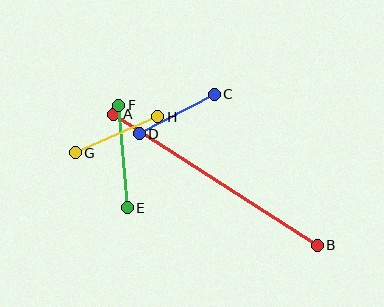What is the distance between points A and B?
The distance is approximately 242 pixels.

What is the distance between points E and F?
The distance is approximately 103 pixels.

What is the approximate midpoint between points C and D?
The midpoint is at approximately (177, 114) pixels.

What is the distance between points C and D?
The distance is approximately 84 pixels.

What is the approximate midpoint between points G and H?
The midpoint is at approximately (116, 135) pixels.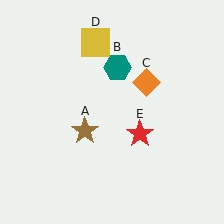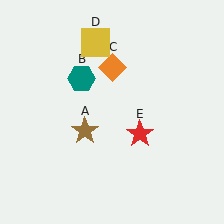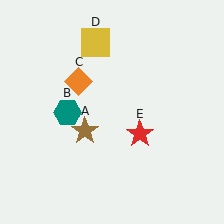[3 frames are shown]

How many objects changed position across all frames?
2 objects changed position: teal hexagon (object B), orange diamond (object C).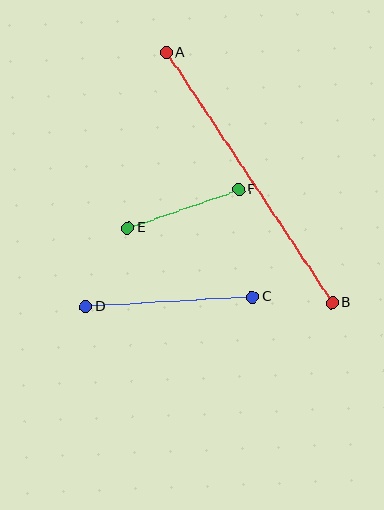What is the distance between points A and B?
The distance is approximately 300 pixels.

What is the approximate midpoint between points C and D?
The midpoint is at approximately (169, 302) pixels.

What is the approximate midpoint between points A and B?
The midpoint is at approximately (249, 178) pixels.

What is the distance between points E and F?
The distance is approximately 118 pixels.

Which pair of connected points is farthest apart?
Points A and B are farthest apart.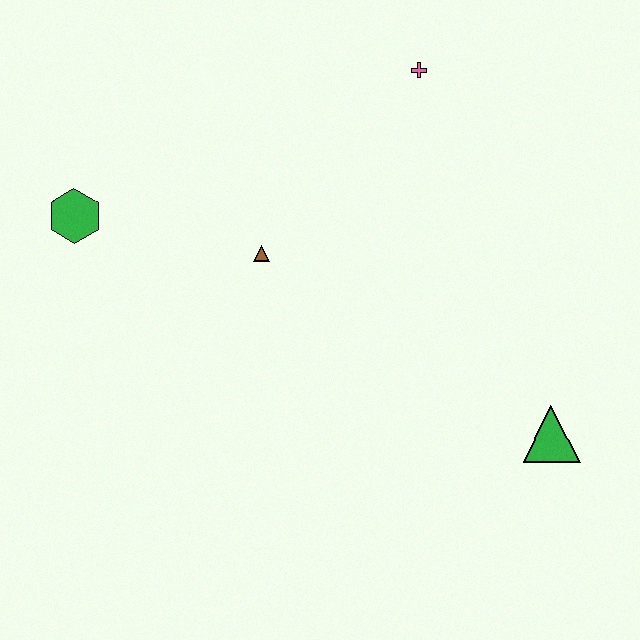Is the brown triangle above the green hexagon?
No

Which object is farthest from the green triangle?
The green hexagon is farthest from the green triangle.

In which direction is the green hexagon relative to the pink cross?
The green hexagon is to the left of the pink cross.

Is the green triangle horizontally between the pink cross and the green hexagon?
No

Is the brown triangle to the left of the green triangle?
Yes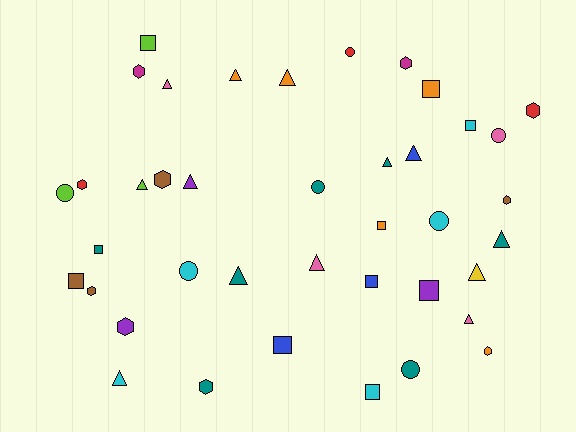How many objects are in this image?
There are 40 objects.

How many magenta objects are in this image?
There are 2 magenta objects.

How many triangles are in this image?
There are 13 triangles.